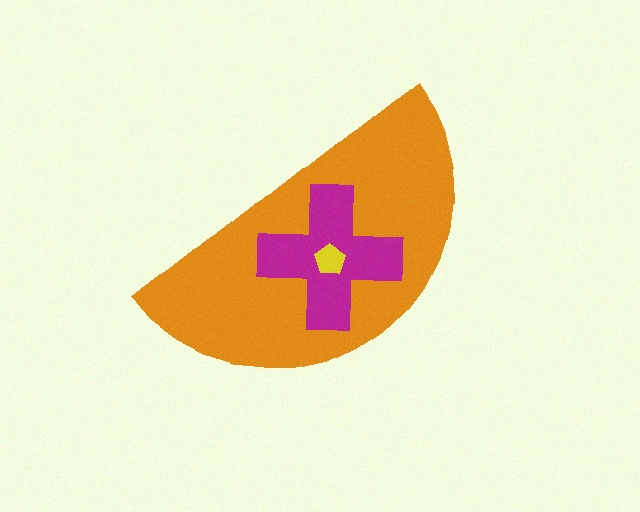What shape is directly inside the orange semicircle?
The magenta cross.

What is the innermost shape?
The yellow pentagon.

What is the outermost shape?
The orange semicircle.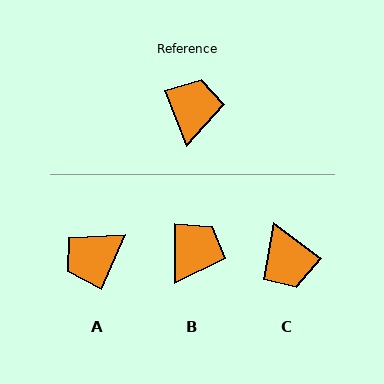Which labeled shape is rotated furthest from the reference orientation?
C, about 148 degrees away.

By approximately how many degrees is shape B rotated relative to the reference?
Approximately 22 degrees clockwise.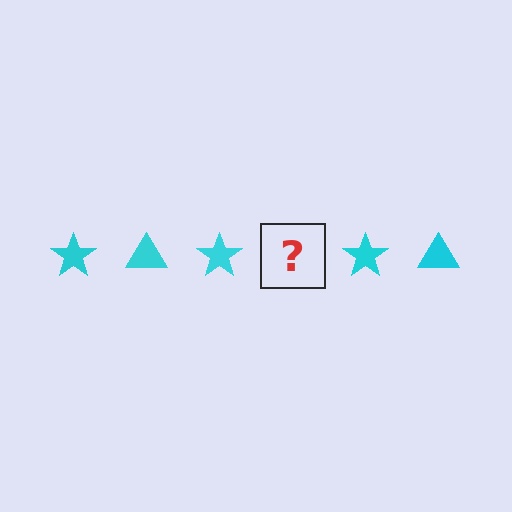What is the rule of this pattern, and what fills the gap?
The rule is that the pattern cycles through star, triangle shapes in cyan. The gap should be filled with a cyan triangle.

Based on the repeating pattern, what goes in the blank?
The blank should be a cyan triangle.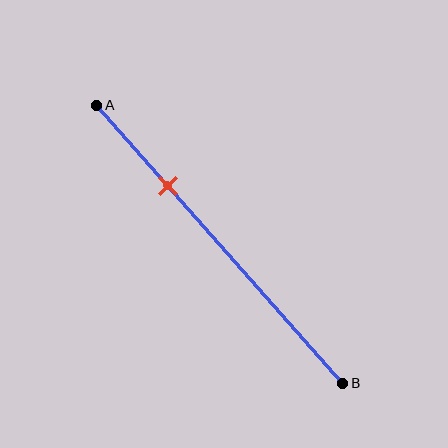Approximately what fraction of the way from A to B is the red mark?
The red mark is approximately 30% of the way from A to B.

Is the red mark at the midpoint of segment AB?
No, the mark is at about 30% from A, not at the 50% midpoint.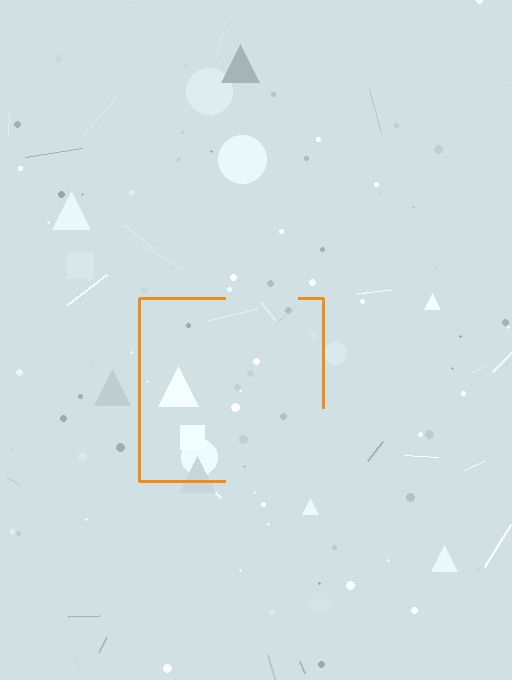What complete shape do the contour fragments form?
The contour fragments form a square.